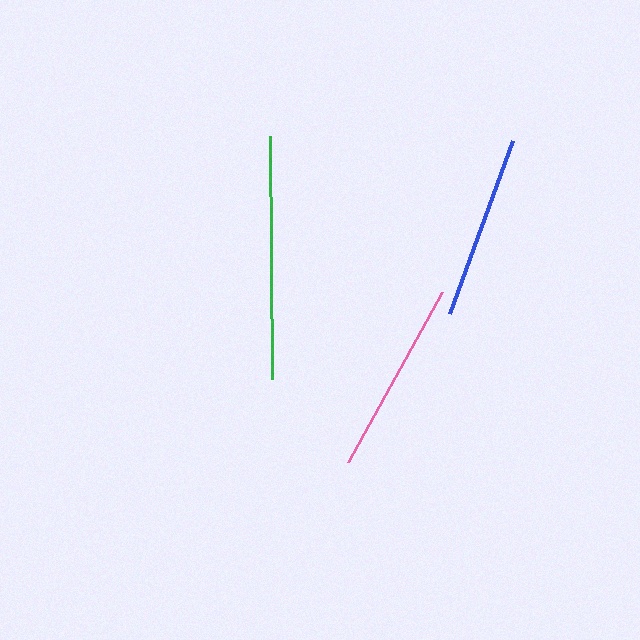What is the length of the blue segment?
The blue segment is approximately 185 pixels long.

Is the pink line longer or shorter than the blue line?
The pink line is longer than the blue line.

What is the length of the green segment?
The green segment is approximately 243 pixels long.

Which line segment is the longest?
The green line is the longest at approximately 243 pixels.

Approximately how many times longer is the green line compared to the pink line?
The green line is approximately 1.3 times the length of the pink line.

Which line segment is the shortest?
The blue line is the shortest at approximately 185 pixels.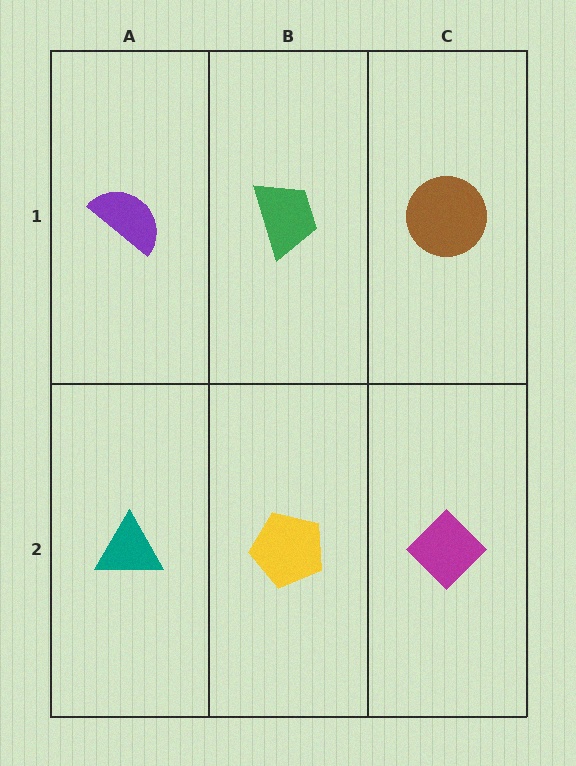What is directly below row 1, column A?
A teal triangle.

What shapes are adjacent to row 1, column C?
A magenta diamond (row 2, column C), a green trapezoid (row 1, column B).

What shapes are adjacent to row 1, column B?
A yellow pentagon (row 2, column B), a purple semicircle (row 1, column A), a brown circle (row 1, column C).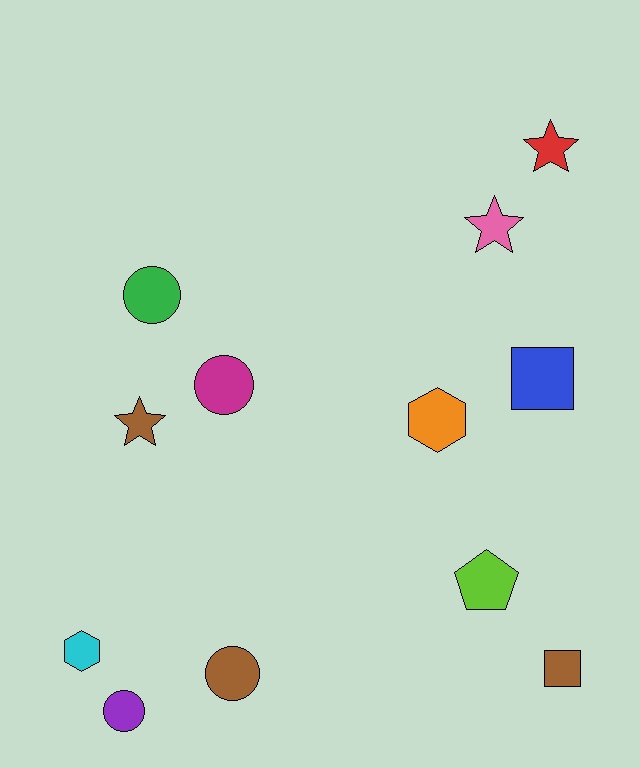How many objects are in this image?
There are 12 objects.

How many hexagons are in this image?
There are 2 hexagons.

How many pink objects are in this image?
There is 1 pink object.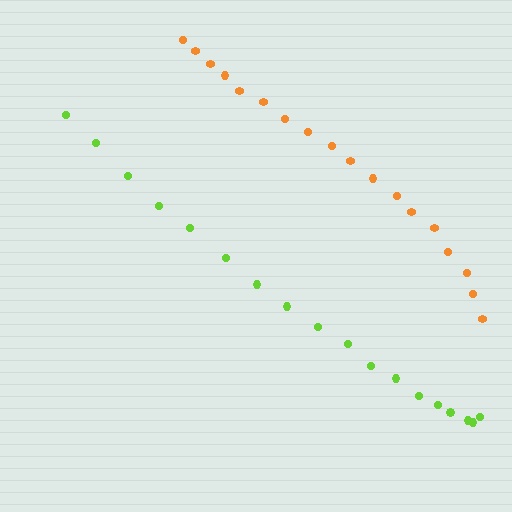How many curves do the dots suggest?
There are 2 distinct paths.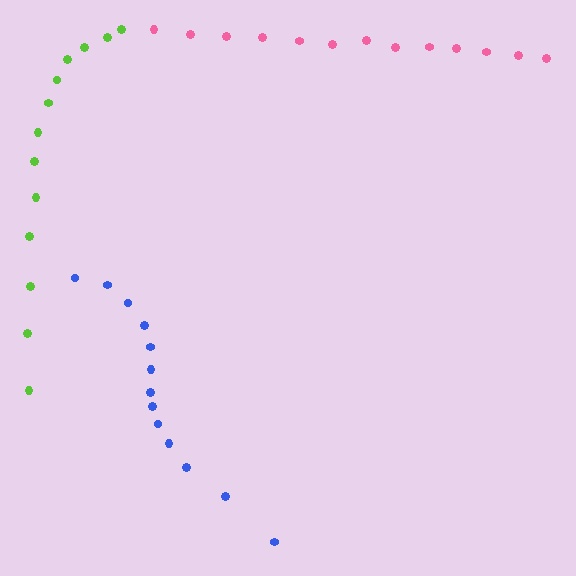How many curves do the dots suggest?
There are 3 distinct paths.